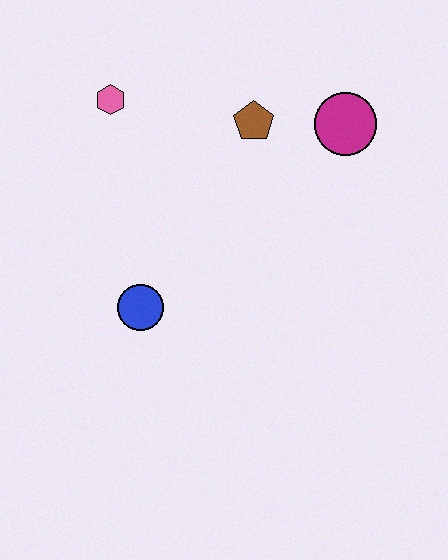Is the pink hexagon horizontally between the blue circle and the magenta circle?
No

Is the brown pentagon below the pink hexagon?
Yes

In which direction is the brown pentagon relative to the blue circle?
The brown pentagon is above the blue circle.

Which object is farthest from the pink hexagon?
The magenta circle is farthest from the pink hexagon.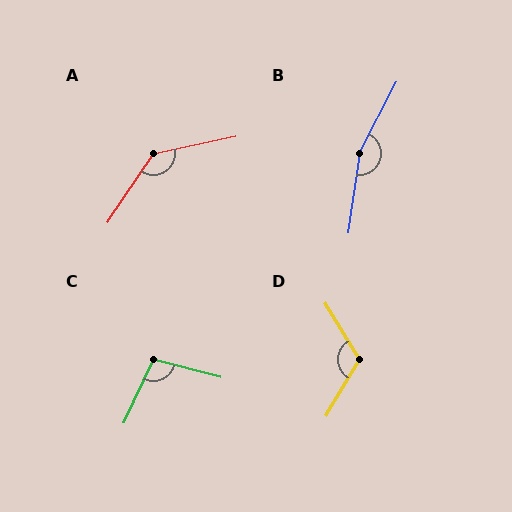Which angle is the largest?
B, at approximately 160 degrees.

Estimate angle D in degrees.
Approximately 118 degrees.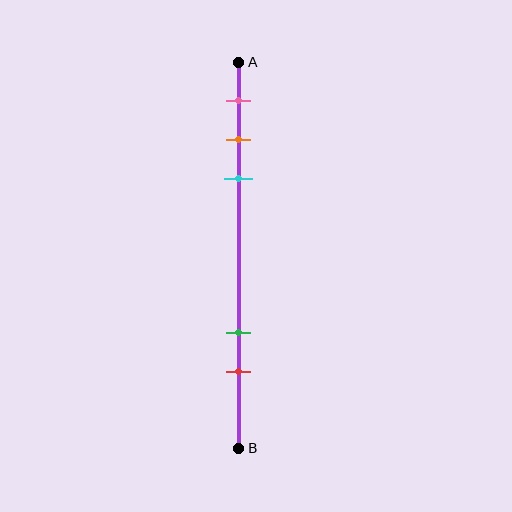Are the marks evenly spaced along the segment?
No, the marks are not evenly spaced.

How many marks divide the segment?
There are 5 marks dividing the segment.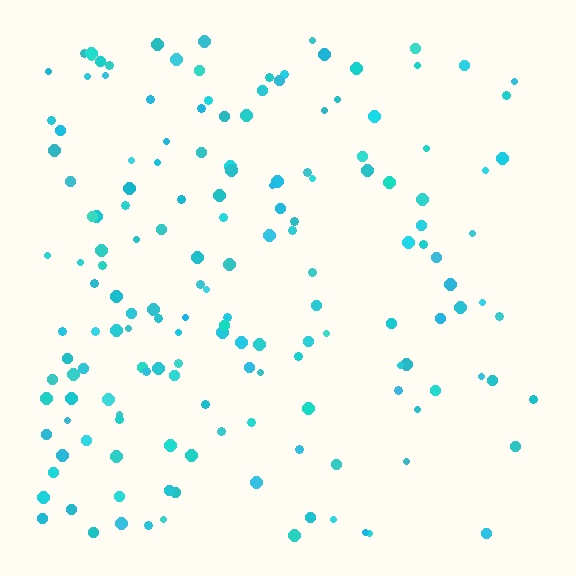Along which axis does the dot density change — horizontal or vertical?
Horizontal.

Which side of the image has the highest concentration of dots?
The left.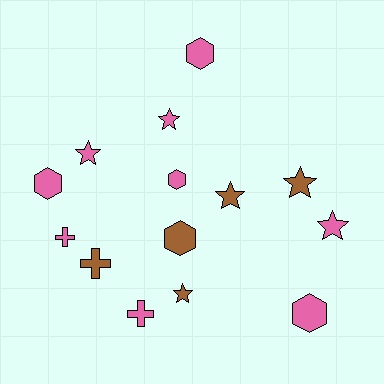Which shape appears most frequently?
Star, with 6 objects.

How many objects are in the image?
There are 14 objects.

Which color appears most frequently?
Pink, with 9 objects.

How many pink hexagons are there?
There are 4 pink hexagons.